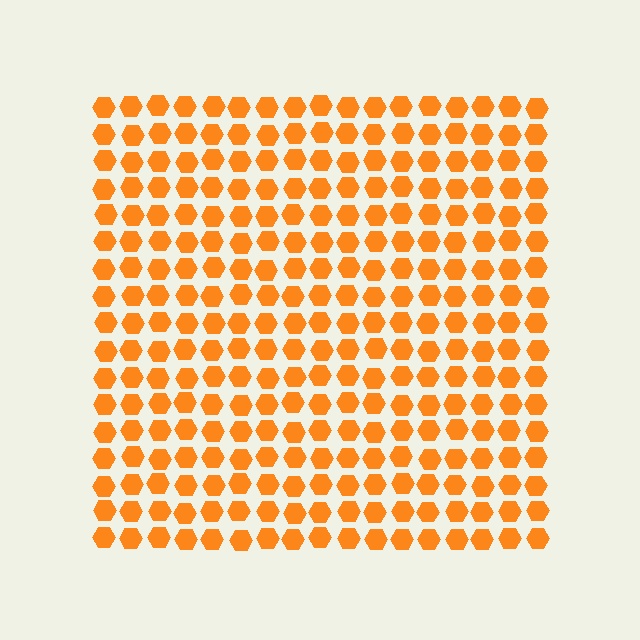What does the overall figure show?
The overall figure shows a square.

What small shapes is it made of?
It is made of small hexagons.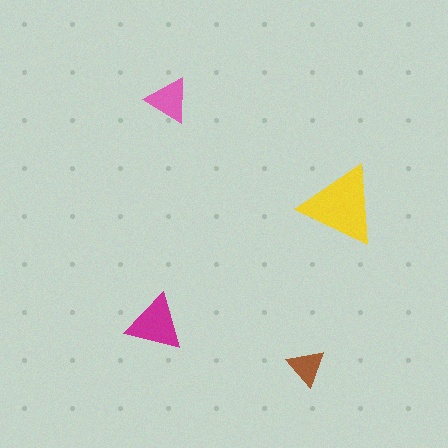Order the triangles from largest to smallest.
the yellow one, the magenta one, the pink one, the brown one.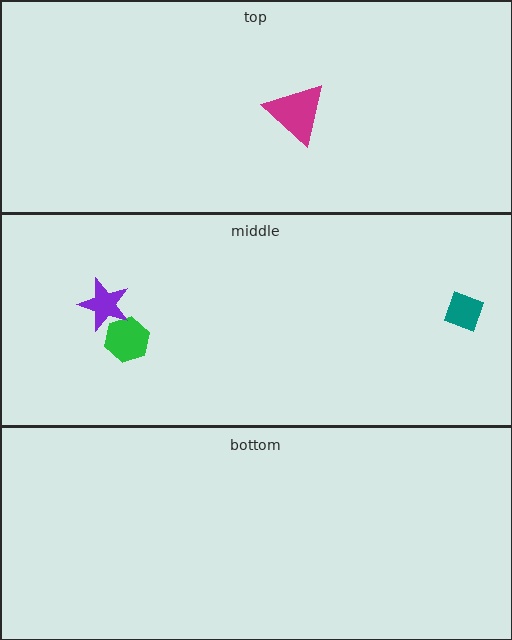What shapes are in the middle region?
The green hexagon, the purple star, the teal diamond.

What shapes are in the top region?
The magenta triangle.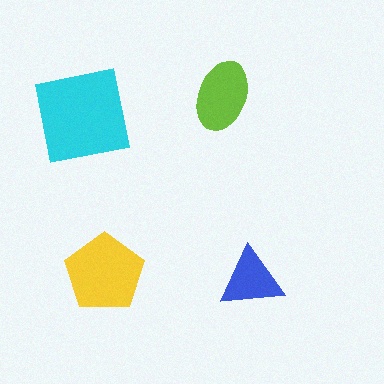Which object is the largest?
The cyan square.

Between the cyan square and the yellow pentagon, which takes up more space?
The cyan square.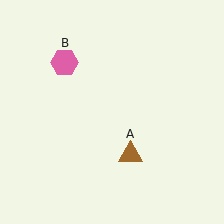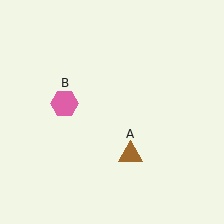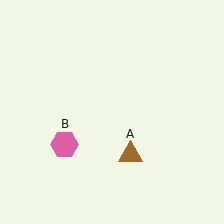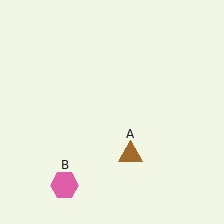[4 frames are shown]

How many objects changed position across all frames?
1 object changed position: pink hexagon (object B).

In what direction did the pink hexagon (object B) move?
The pink hexagon (object B) moved down.